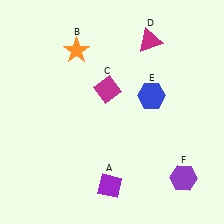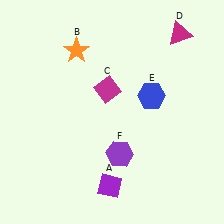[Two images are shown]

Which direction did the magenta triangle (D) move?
The magenta triangle (D) moved right.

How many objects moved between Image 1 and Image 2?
2 objects moved between the two images.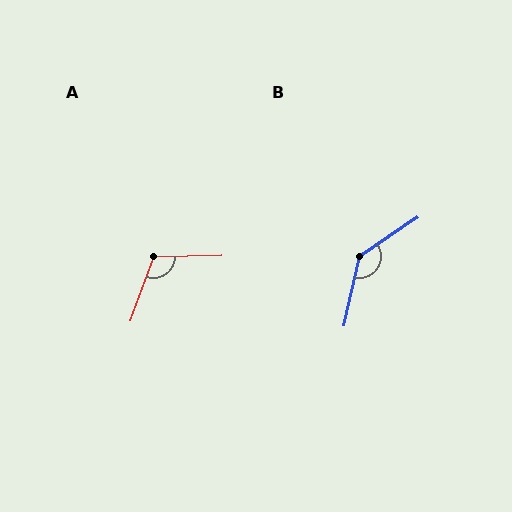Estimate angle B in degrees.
Approximately 136 degrees.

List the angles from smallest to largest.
A (111°), B (136°).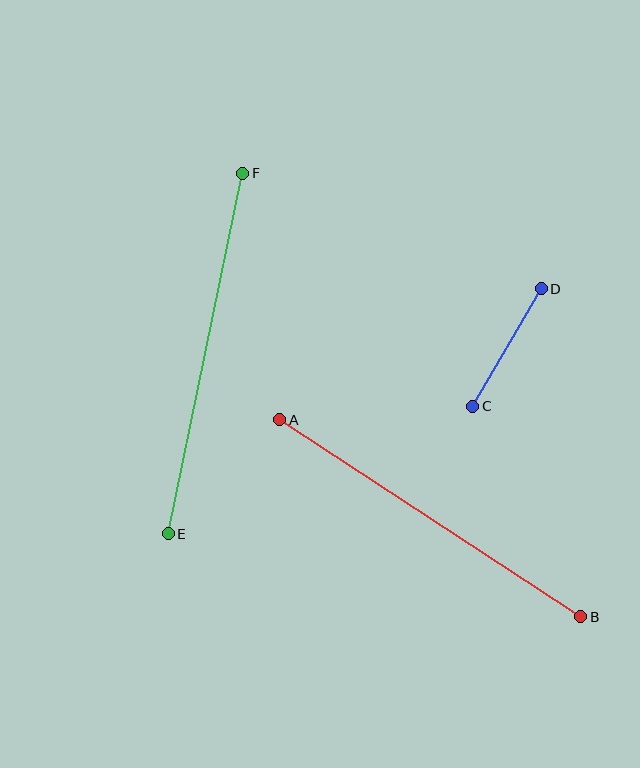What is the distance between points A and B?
The distance is approximately 360 pixels.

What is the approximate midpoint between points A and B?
The midpoint is at approximately (430, 518) pixels.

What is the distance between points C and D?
The distance is approximately 136 pixels.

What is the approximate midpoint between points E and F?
The midpoint is at approximately (205, 353) pixels.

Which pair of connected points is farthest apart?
Points E and F are farthest apart.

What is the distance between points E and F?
The distance is approximately 368 pixels.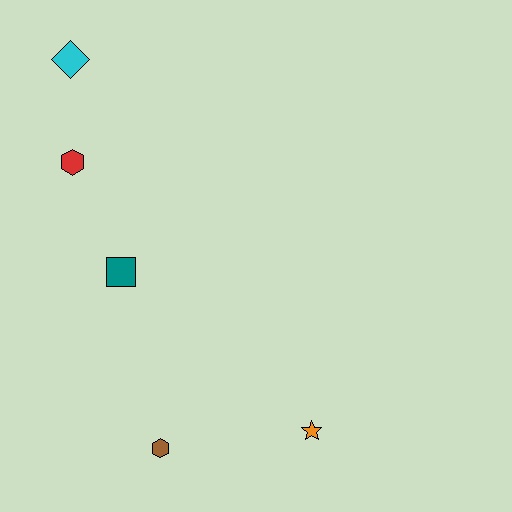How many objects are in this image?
There are 5 objects.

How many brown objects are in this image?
There is 1 brown object.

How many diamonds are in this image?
There is 1 diamond.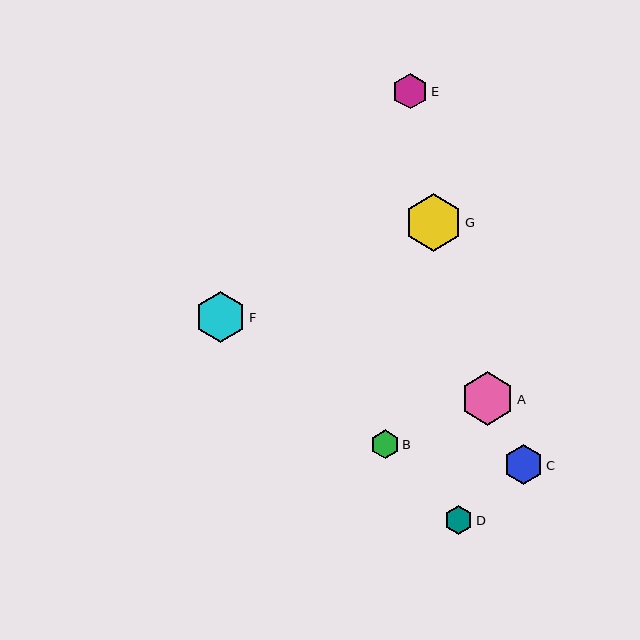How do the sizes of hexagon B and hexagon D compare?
Hexagon B and hexagon D are approximately the same size.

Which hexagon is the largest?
Hexagon G is the largest with a size of approximately 58 pixels.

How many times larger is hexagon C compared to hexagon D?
Hexagon C is approximately 1.4 times the size of hexagon D.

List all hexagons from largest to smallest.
From largest to smallest: G, A, F, C, E, B, D.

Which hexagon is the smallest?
Hexagon D is the smallest with a size of approximately 28 pixels.